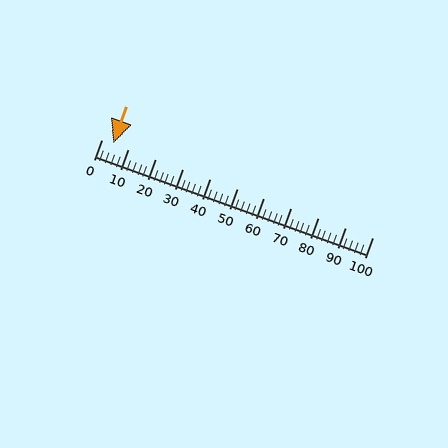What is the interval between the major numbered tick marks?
The major tick marks are spaced 10 units apart.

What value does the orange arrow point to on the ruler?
The orange arrow points to approximately 4.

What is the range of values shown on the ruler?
The ruler shows values from 0 to 100.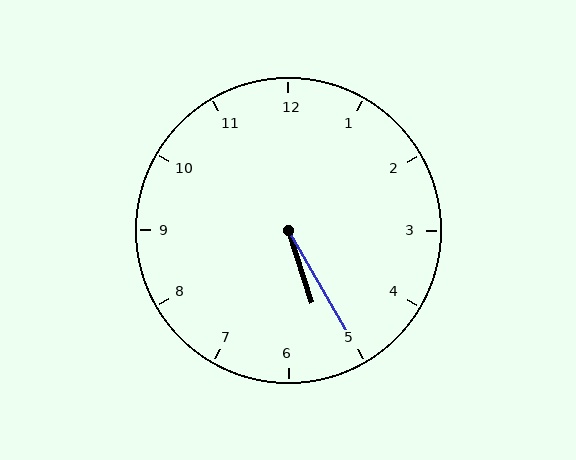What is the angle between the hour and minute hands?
Approximately 12 degrees.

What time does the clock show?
5:25.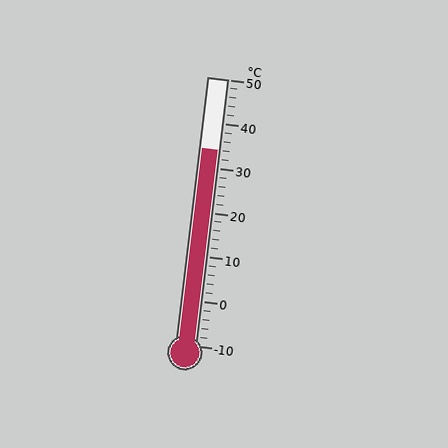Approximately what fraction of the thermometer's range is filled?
The thermometer is filled to approximately 75% of its range.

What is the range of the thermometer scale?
The thermometer scale ranges from -10°C to 50°C.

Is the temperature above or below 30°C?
The temperature is above 30°C.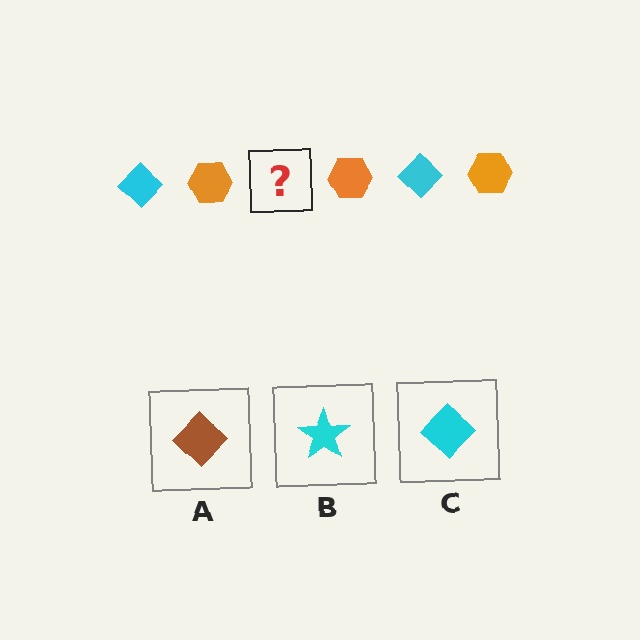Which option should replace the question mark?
Option C.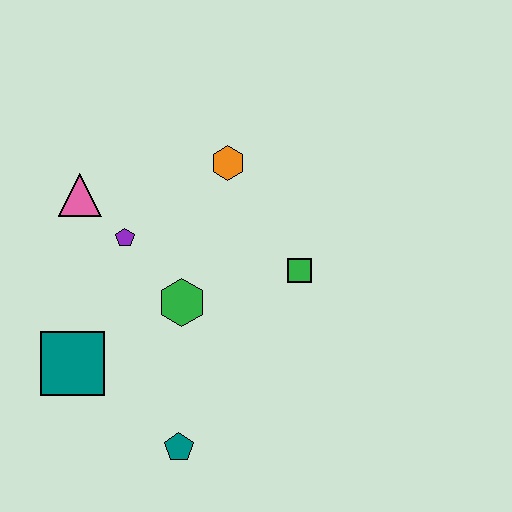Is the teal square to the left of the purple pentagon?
Yes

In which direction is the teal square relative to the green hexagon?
The teal square is to the left of the green hexagon.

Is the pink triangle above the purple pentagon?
Yes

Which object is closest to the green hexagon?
The purple pentagon is closest to the green hexagon.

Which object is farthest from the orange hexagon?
The teal pentagon is farthest from the orange hexagon.